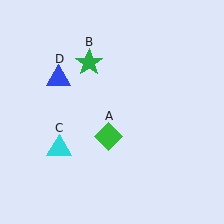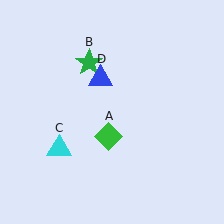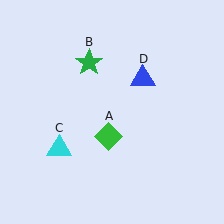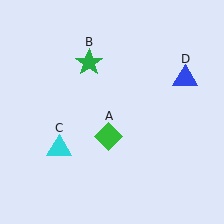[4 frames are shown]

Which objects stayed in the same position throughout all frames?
Green diamond (object A) and green star (object B) and cyan triangle (object C) remained stationary.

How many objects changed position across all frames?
1 object changed position: blue triangle (object D).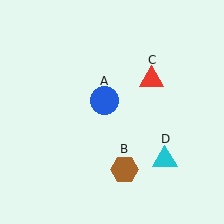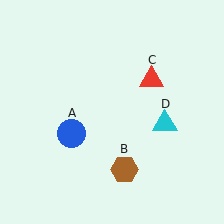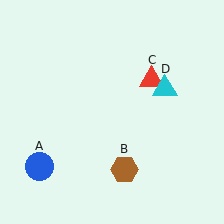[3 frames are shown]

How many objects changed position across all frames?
2 objects changed position: blue circle (object A), cyan triangle (object D).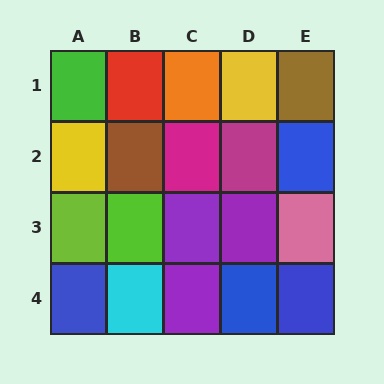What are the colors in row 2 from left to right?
Yellow, brown, magenta, magenta, blue.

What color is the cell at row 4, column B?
Cyan.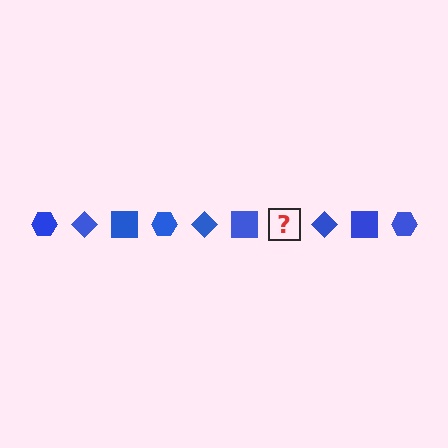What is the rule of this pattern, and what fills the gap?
The rule is that the pattern cycles through hexagon, diamond, square shapes in blue. The gap should be filled with a blue hexagon.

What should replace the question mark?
The question mark should be replaced with a blue hexagon.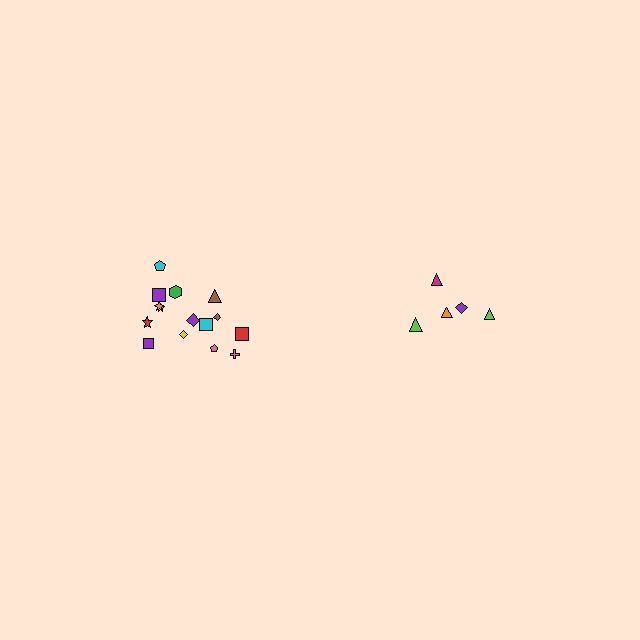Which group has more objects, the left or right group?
The left group.